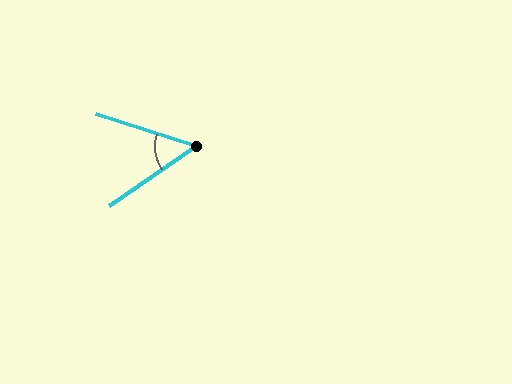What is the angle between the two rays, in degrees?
Approximately 53 degrees.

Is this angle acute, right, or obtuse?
It is acute.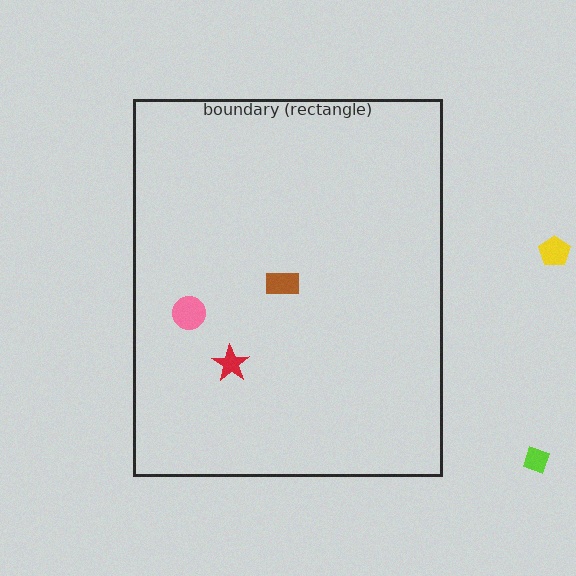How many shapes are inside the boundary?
3 inside, 2 outside.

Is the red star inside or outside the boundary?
Inside.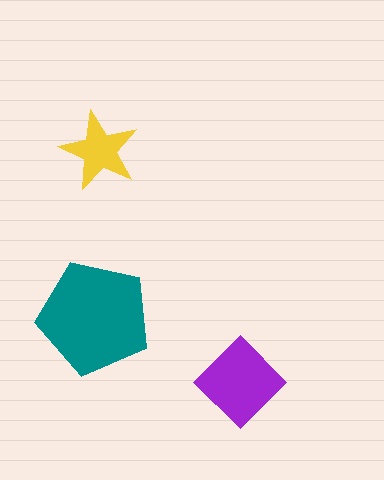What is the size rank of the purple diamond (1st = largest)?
2nd.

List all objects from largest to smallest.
The teal pentagon, the purple diamond, the yellow star.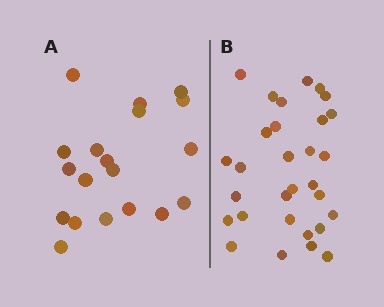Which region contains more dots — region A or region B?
Region B (the right region) has more dots.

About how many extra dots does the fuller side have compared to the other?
Region B has roughly 12 or so more dots than region A.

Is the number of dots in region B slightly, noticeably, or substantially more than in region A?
Region B has substantially more. The ratio is roughly 1.6 to 1.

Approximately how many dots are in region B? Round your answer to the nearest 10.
About 30 dots.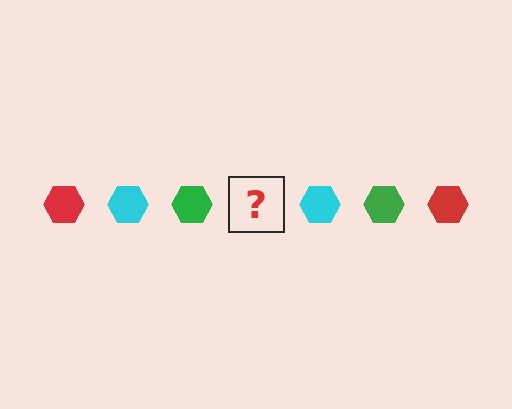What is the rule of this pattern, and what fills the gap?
The rule is that the pattern cycles through red, cyan, green hexagons. The gap should be filled with a red hexagon.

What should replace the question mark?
The question mark should be replaced with a red hexagon.